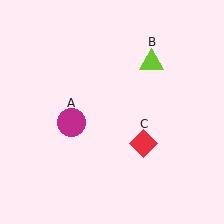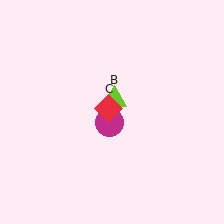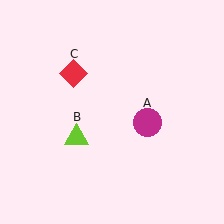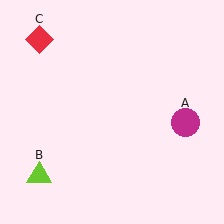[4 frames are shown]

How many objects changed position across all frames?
3 objects changed position: magenta circle (object A), lime triangle (object B), red diamond (object C).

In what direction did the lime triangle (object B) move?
The lime triangle (object B) moved down and to the left.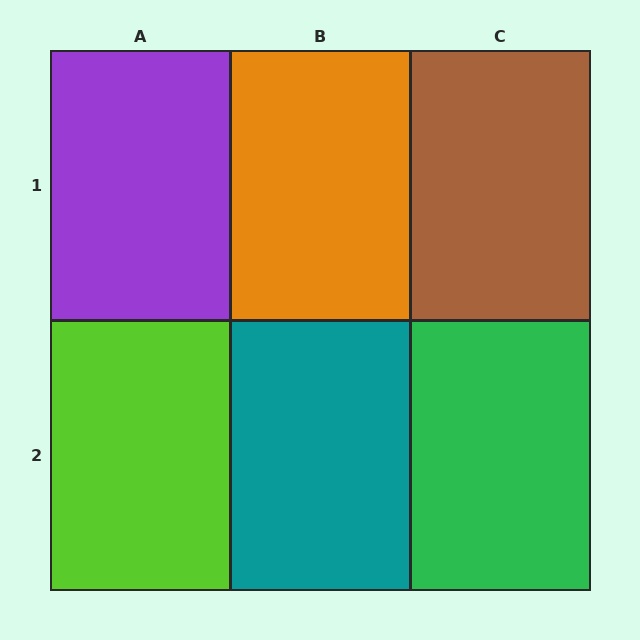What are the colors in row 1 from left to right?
Purple, orange, brown.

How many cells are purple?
1 cell is purple.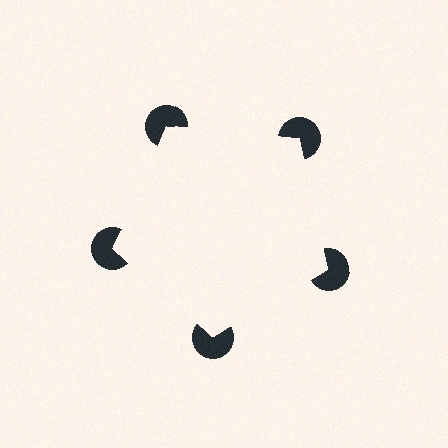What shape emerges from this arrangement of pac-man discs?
An illusory pentagon — its edges are inferred from the aligned wedge cuts in the pac-man discs, not physically drawn.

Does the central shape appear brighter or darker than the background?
It typically appears slightly brighter than the background, even though no actual brightness change is drawn.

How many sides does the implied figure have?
5 sides.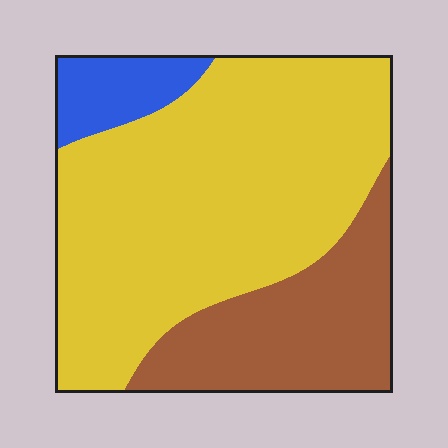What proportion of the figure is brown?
Brown takes up about one quarter (1/4) of the figure.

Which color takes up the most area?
Yellow, at roughly 65%.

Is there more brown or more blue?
Brown.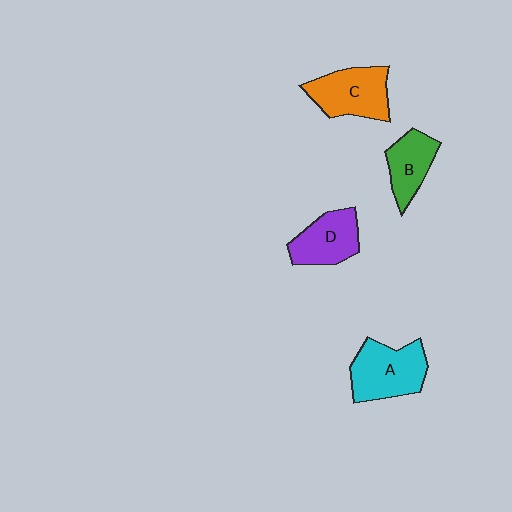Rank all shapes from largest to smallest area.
From largest to smallest: A (cyan), C (orange), D (purple), B (green).